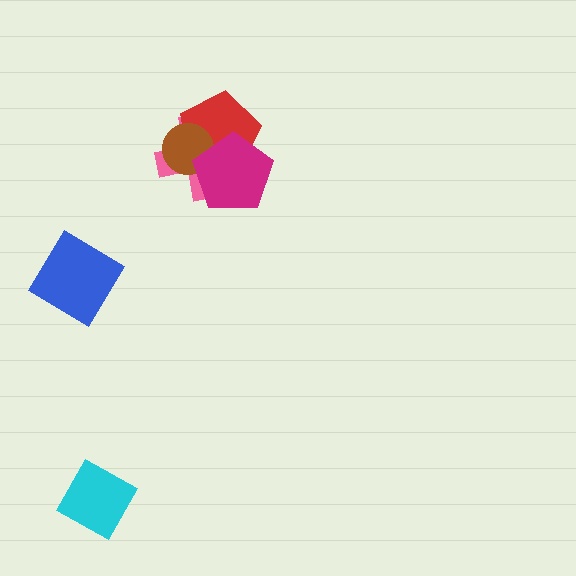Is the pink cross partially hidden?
Yes, it is partially covered by another shape.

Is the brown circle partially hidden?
Yes, it is partially covered by another shape.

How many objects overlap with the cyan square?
0 objects overlap with the cyan square.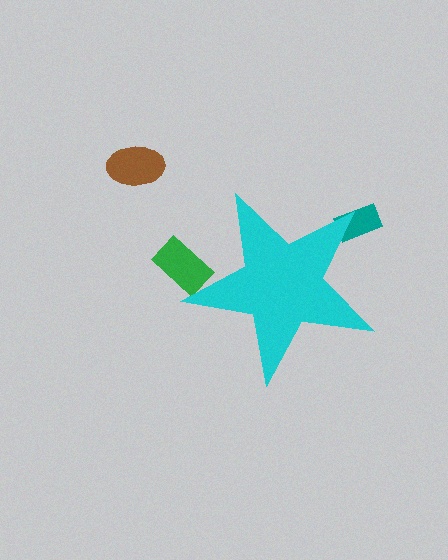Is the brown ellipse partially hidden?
No, the brown ellipse is fully visible.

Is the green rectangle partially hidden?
Yes, the green rectangle is partially hidden behind the cyan star.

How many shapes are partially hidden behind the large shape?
2 shapes are partially hidden.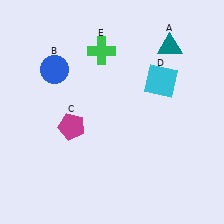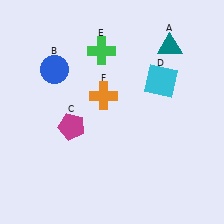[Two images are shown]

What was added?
An orange cross (F) was added in Image 2.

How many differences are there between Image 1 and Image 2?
There is 1 difference between the two images.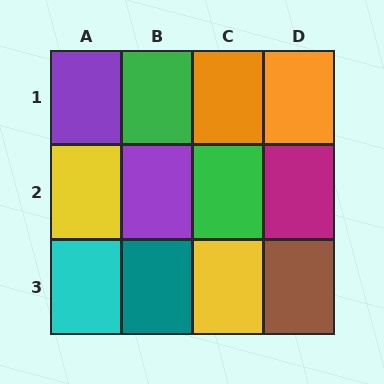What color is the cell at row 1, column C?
Orange.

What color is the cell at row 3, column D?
Brown.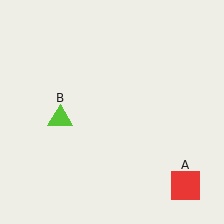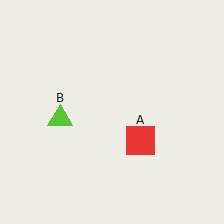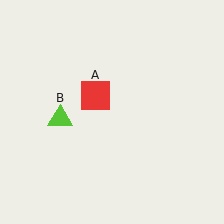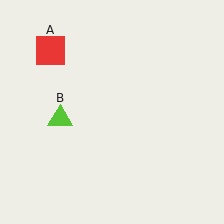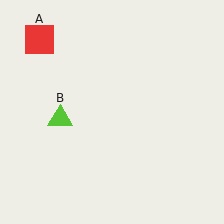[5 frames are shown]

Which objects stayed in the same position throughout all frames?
Lime triangle (object B) remained stationary.